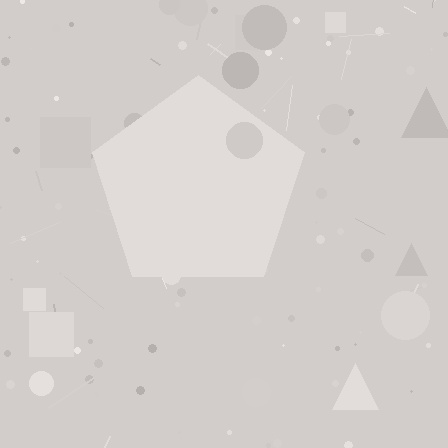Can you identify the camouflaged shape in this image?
The camouflaged shape is a pentagon.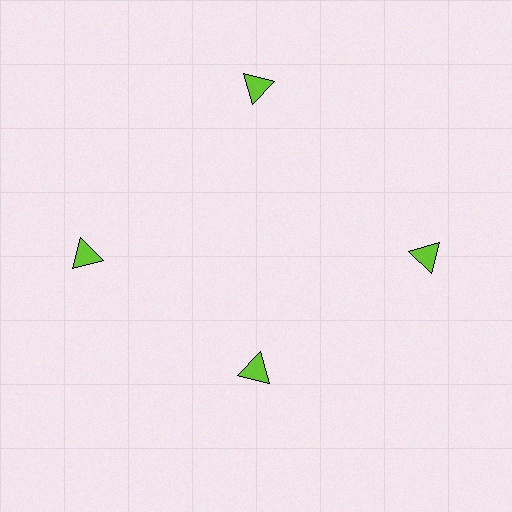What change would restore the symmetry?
The symmetry would be restored by moving it outward, back onto the ring so that all 4 triangles sit at equal angles and equal distance from the center.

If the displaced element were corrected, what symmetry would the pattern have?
It would have 4-fold rotational symmetry — the pattern would map onto itself every 90 degrees.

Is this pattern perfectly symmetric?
No. The 4 lime triangles are arranged in a ring, but one element near the 6 o'clock position is pulled inward toward the center, breaking the 4-fold rotational symmetry.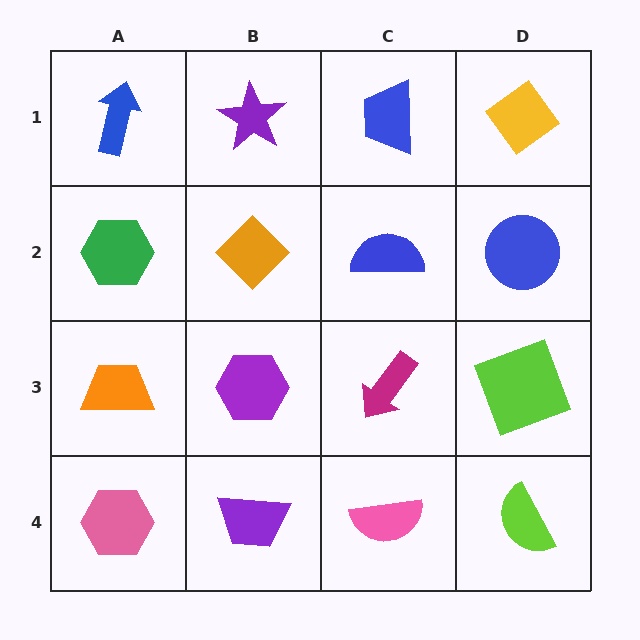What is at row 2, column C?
A blue semicircle.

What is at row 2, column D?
A blue circle.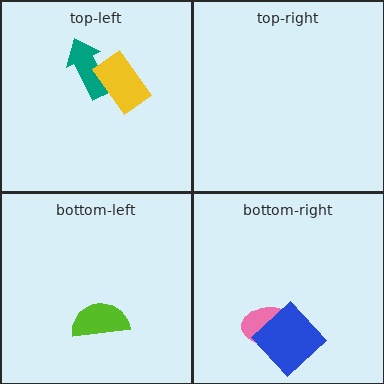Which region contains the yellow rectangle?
The top-left region.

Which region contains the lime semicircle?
The bottom-left region.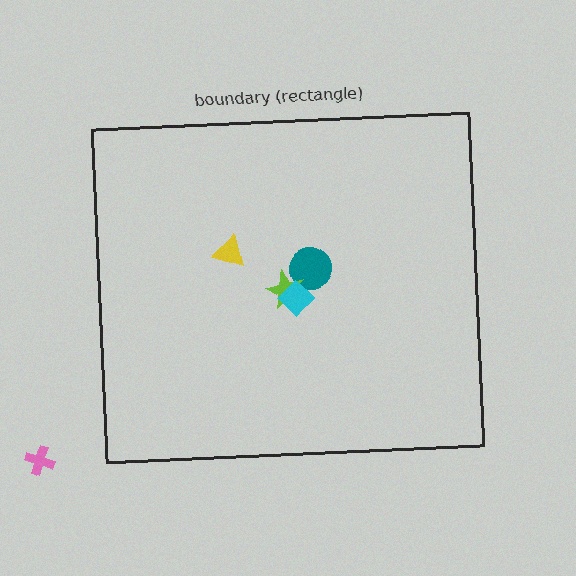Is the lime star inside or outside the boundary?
Inside.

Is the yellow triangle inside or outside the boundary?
Inside.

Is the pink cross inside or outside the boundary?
Outside.